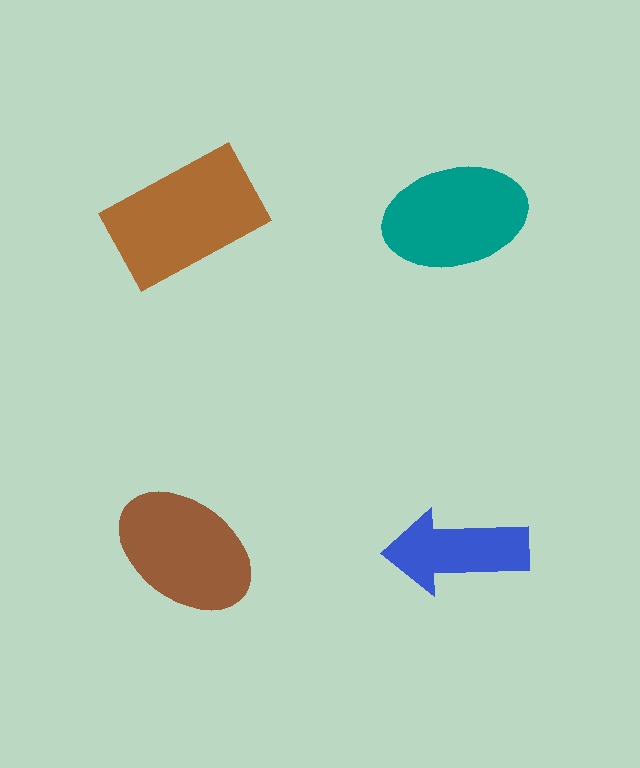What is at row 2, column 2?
A blue arrow.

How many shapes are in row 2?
2 shapes.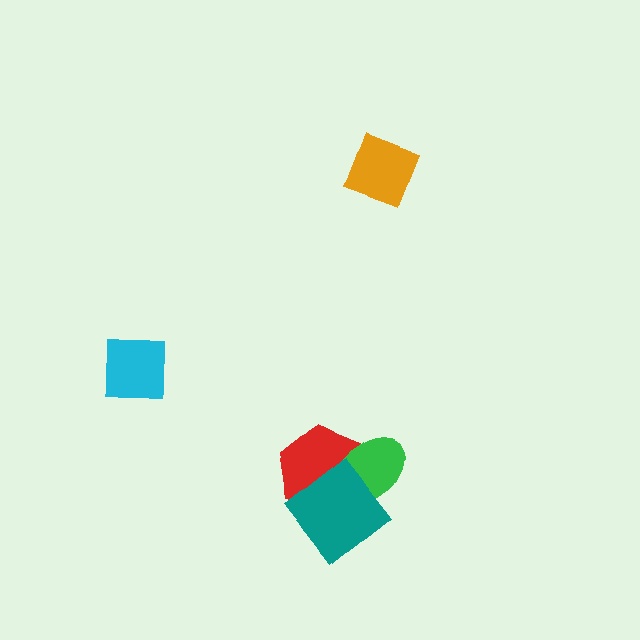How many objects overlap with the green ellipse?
2 objects overlap with the green ellipse.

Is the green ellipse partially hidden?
Yes, it is partially covered by another shape.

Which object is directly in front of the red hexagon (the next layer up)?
The green ellipse is directly in front of the red hexagon.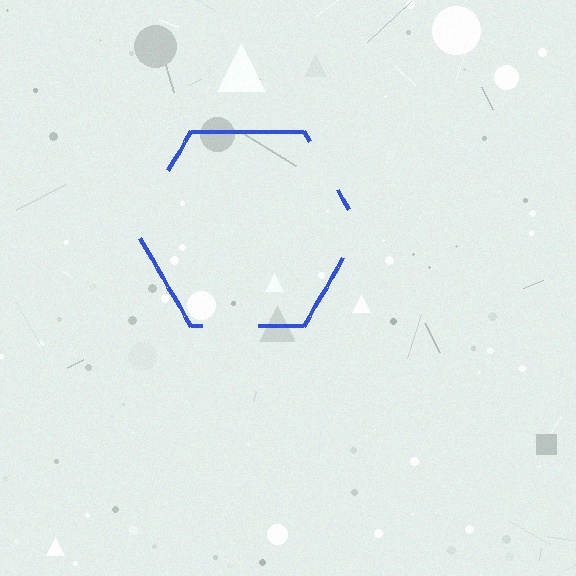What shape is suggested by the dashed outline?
The dashed outline suggests a hexagon.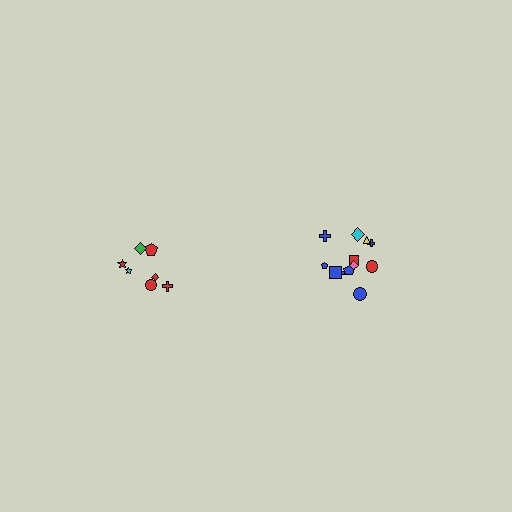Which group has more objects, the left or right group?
The right group.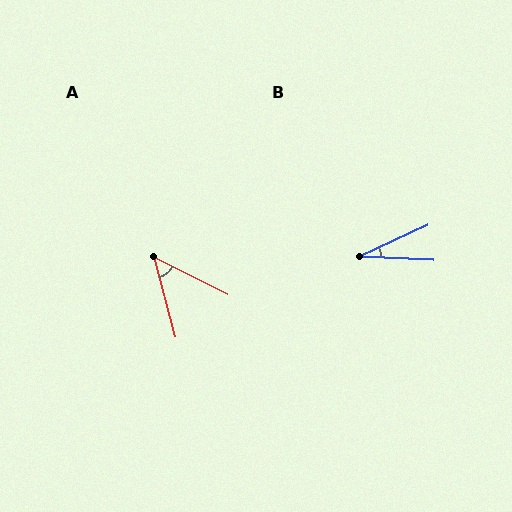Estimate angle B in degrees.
Approximately 27 degrees.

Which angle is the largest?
A, at approximately 48 degrees.